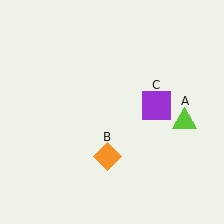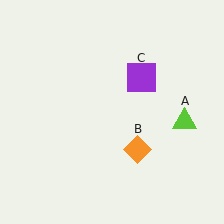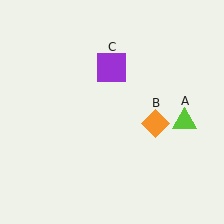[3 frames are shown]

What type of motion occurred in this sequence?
The orange diamond (object B), purple square (object C) rotated counterclockwise around the center of the scene.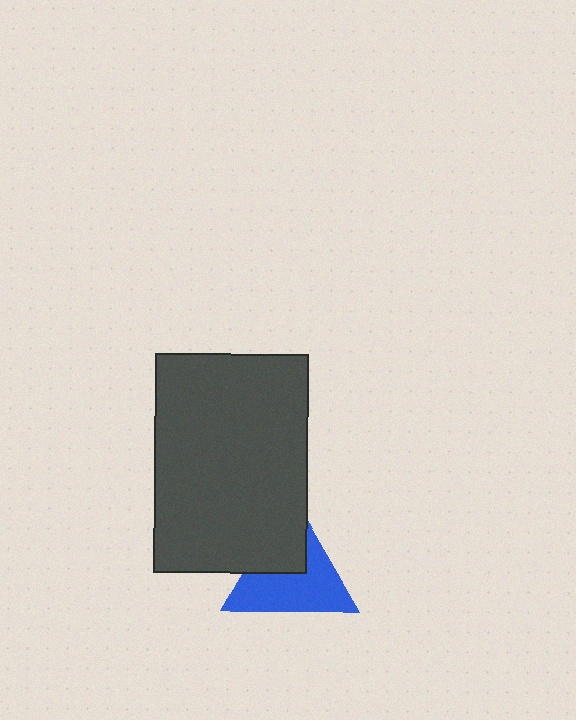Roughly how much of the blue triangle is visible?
About half of it is visible (roughly 63%).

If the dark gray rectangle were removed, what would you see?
You would see the complete blue triangle.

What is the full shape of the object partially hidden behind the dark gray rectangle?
The partially hidden object is a blue triangle.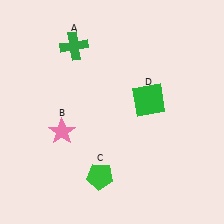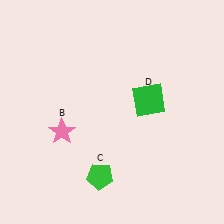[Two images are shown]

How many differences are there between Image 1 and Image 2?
There is 1 difference between the two images.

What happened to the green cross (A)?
The green cross (A) was removed in Image 2. It was in the top-left area of Image 1.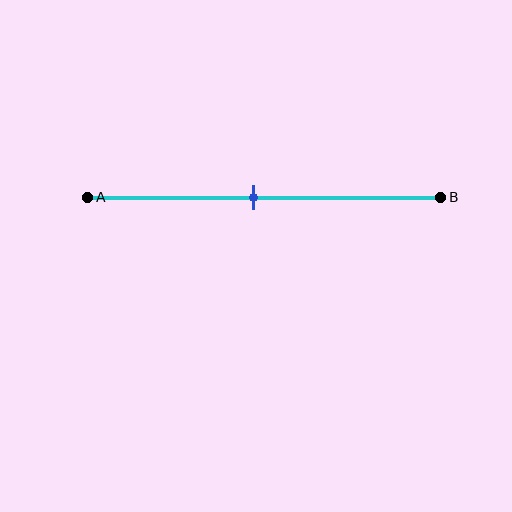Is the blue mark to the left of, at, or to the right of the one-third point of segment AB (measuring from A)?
The blue mark is to the right of the one-third point of segment AB.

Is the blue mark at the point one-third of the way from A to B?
No, the mark is at about 45% from A, not at the 33% one-third point.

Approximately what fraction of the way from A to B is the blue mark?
The blue mark is approximately 45% of the way from A to B.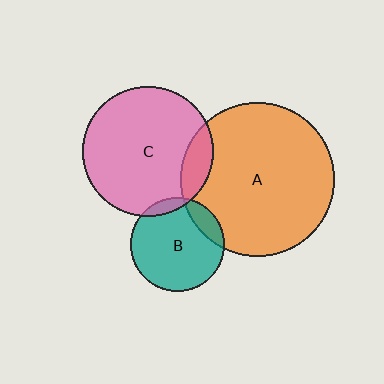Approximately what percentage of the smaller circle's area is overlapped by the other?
Approximately 15%.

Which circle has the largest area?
Circle A (orange).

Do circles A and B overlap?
Yes.